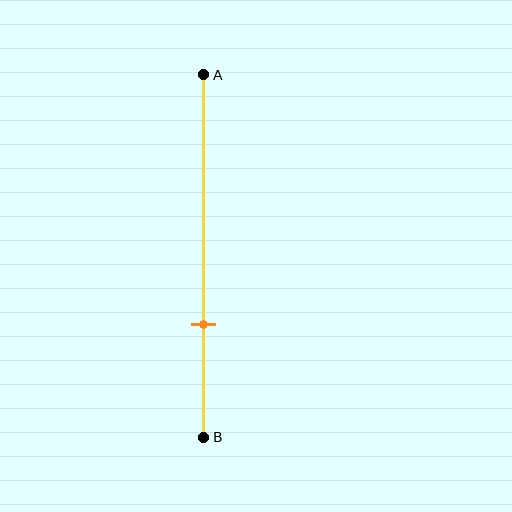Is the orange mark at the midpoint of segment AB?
No, the mark is at about 70% from A, not at the 50% midpoint.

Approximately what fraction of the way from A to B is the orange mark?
The orange mark is approximately 70% of the way from A to B.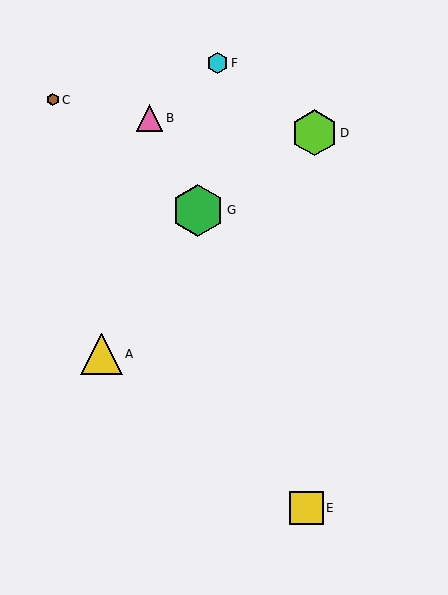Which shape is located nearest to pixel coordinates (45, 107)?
The brown hexagon (labeled C) at (53, 100) is nearest to that location.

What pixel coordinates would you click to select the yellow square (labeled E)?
Click at (306, 508) to select the yellow square E.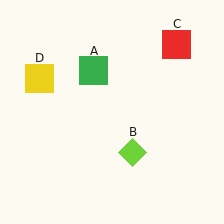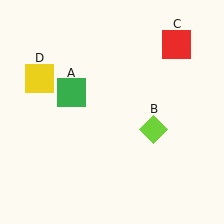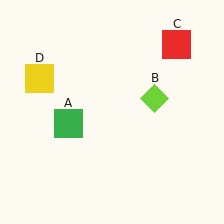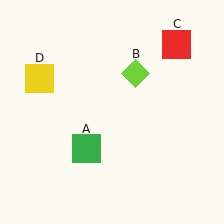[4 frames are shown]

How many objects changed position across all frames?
2 objects changed position: green square (object A), lime diamond (object B).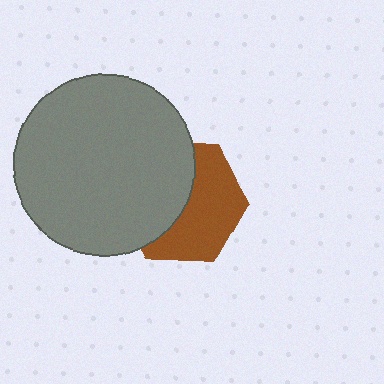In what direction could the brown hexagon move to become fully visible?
The brown hexagon could move right. That would shift it out from behind the gray circle entirely.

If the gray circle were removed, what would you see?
You would see the complete brown hexagon.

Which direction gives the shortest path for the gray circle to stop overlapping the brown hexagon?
Moving left gives the shortest separation.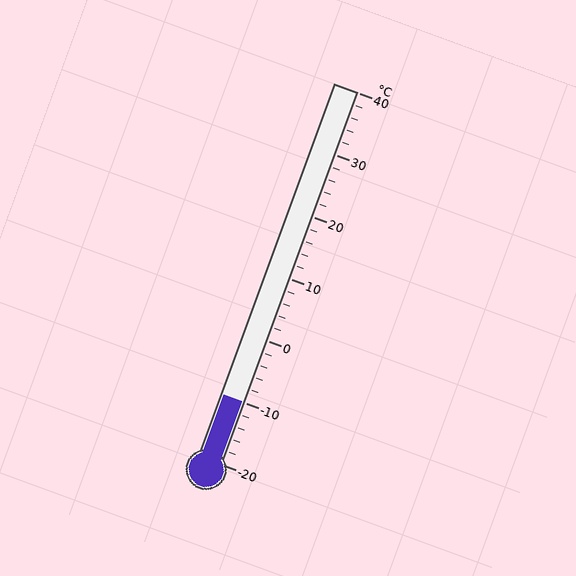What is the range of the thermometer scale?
The thermometer scale ranges from -20°C to 40°C.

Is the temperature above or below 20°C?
The temperature is below 20°C.